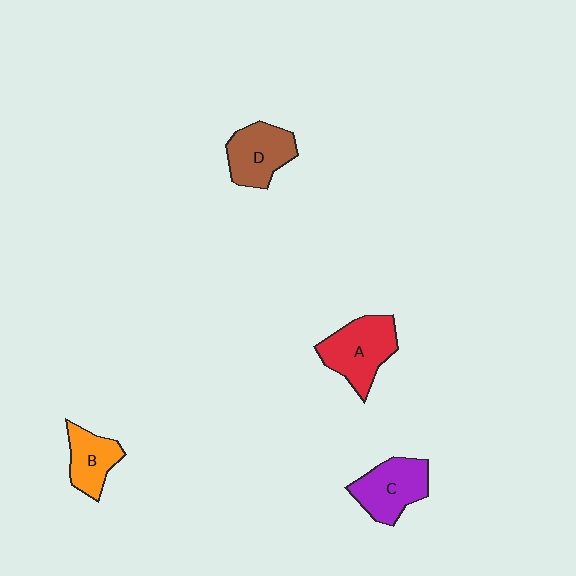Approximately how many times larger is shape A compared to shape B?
Approximately 1.5 times.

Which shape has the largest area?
Shape A (red).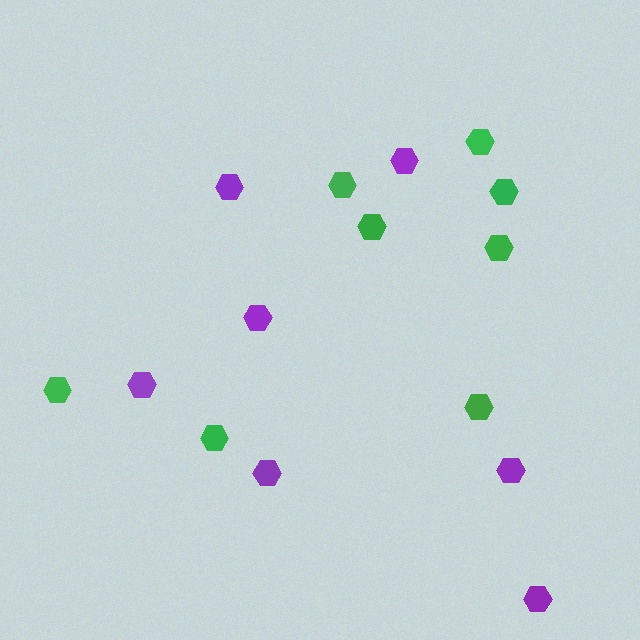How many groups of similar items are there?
There are 2 groups: one group of purple hexagons (7) and one group of green hexagons (8).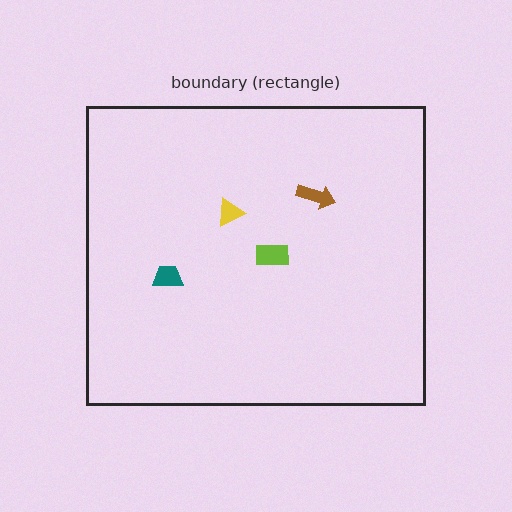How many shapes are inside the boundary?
4 inside, 0 outside.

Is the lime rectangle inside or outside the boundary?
Inside.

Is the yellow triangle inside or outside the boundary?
Inside.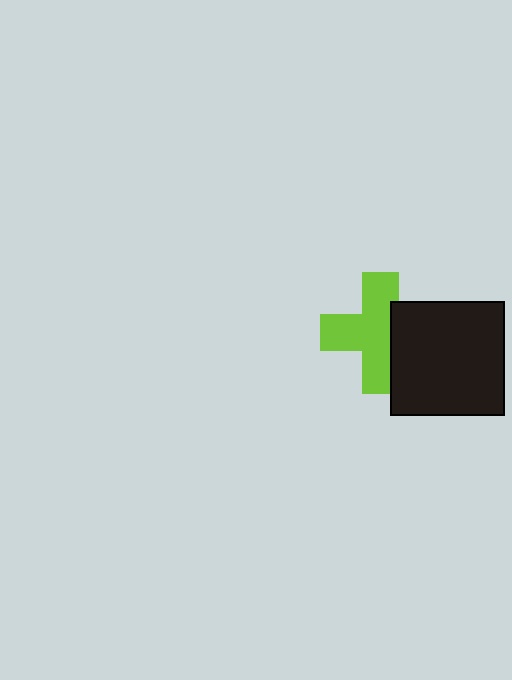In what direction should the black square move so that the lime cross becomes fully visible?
The black square should move right. That is the shortest direction to clear the overlap and leave the lime cross fully visible.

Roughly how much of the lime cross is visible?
Most of it is visible (roughly 68%).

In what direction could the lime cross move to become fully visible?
The lime cross could move left. That would shift it out from behind the black square entirely.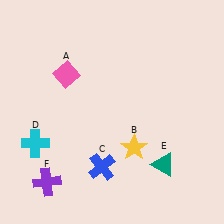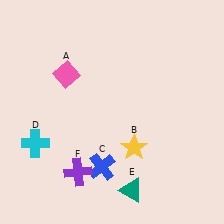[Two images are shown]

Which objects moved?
The objects that moved are: the teal triangle (E), the purple cross (F).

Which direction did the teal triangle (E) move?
The teal triangle (E) moved left.